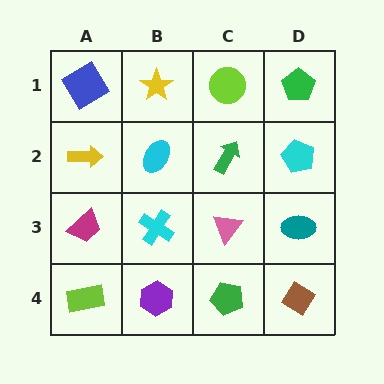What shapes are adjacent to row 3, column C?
A green arrow (row 2, column C), a green pentagon (row 4, column C), a cyan cross (row 3, column B), a teal ellipse (row 3, column D).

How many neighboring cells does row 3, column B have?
4.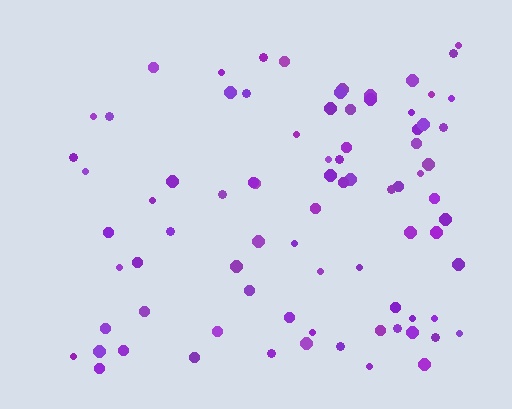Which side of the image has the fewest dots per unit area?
The left.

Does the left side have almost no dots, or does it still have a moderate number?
Still a moderate number, just noticeably fewer than the right.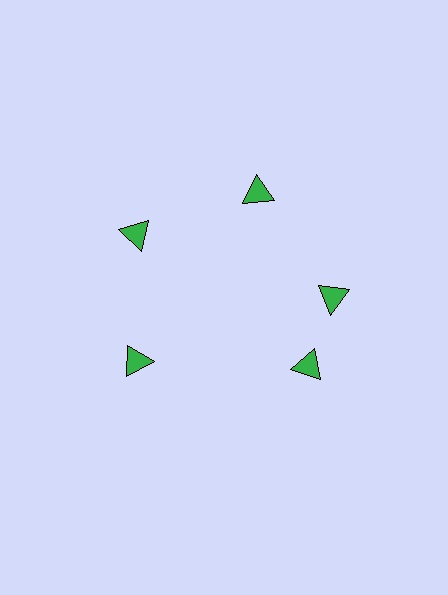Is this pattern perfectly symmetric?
No. The 5 green triangles are arranged in a ring, but one element near the 5 o'clock position is rotated out of alignment along the ring, breaking the 5-fold rotational symmetry.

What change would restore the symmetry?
The symmetry would be restored by rotating it back into even spacing with its neighbors so that all 5 triangles sit at equal angles and equal distance from the center.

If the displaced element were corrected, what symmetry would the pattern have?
It would have 5-fold rotational symmetry — the pattern would map onto itself every 72 degrees.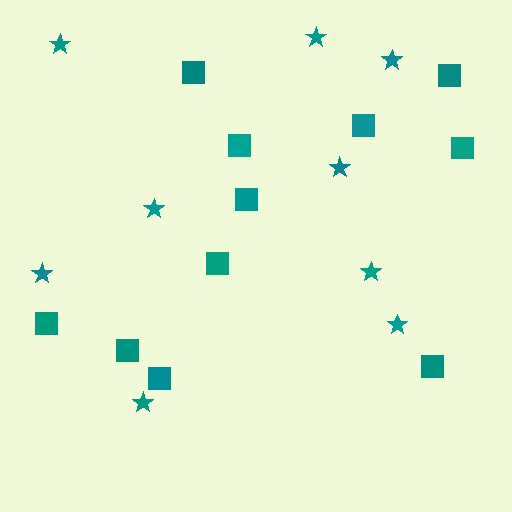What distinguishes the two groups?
There are 2 groups: one group of stars (9) and one group of squares (11).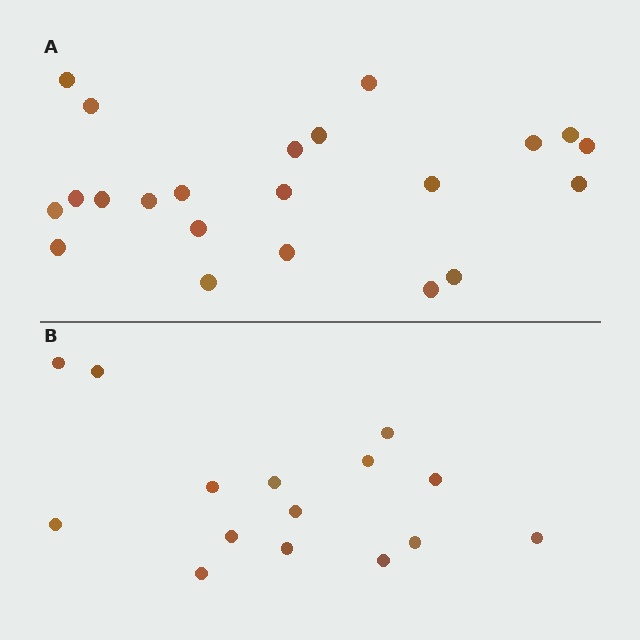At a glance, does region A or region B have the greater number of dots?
Region A (the top region) has more dots.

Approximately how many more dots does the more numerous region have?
Region A has roughly 8 or so more dots than region B.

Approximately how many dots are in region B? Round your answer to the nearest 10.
About 20 dots. (The exact count is 15, which rounds to 20.)